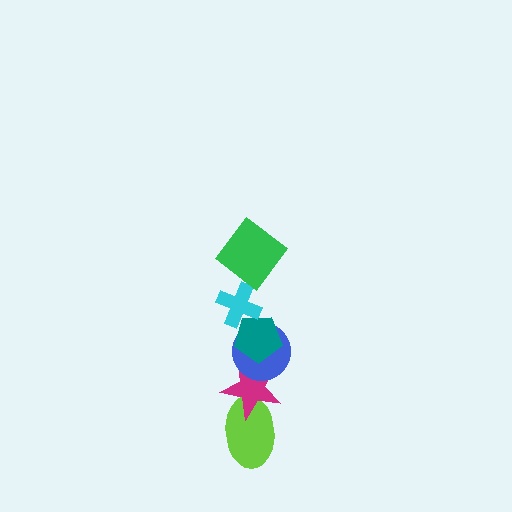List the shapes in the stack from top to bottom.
From top to bottom: the green diamond, the cyan cross, the teal pentagon, the blue circle, the magenta star, the lime ellipse.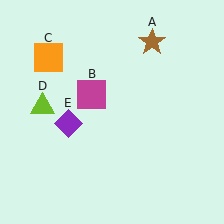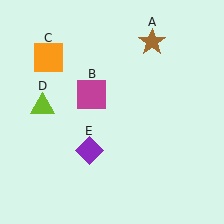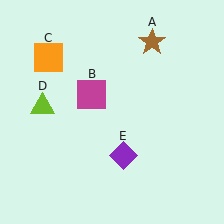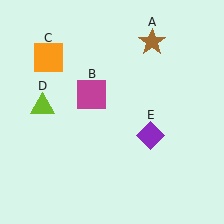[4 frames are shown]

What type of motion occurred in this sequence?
The purple diamond (object E) rotated counterclockwise around the center of the scene.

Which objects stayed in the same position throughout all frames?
Brown star (object A) and magenta square (object B) and orange square (object C) and lime triangle (object D) remained stationary.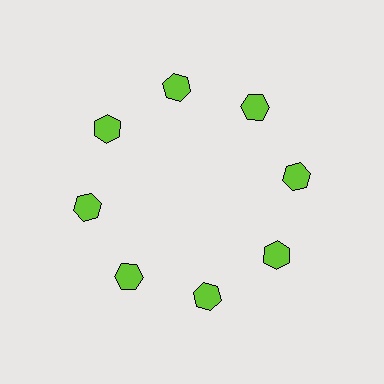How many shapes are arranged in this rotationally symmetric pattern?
There are 8 shapes, arranged in 8 groups of 1.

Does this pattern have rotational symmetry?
Yes, this pattern has 8-fold rotational symmetry. It looks the same after rotating 45 degrees around the center.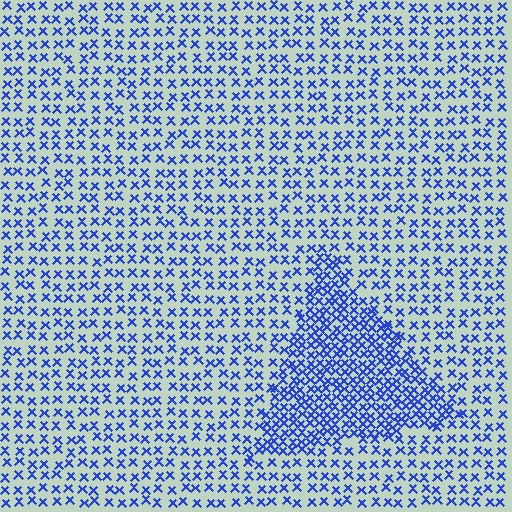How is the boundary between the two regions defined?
The boundary is defined by a change in element density (approximately 2.1x ratio). All elements are the same color, size, and shape.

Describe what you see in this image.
The image contains small blue elements arranged at two different densities. A triangle-shaped region is visible where the elements are more densely packed than the surrounding area.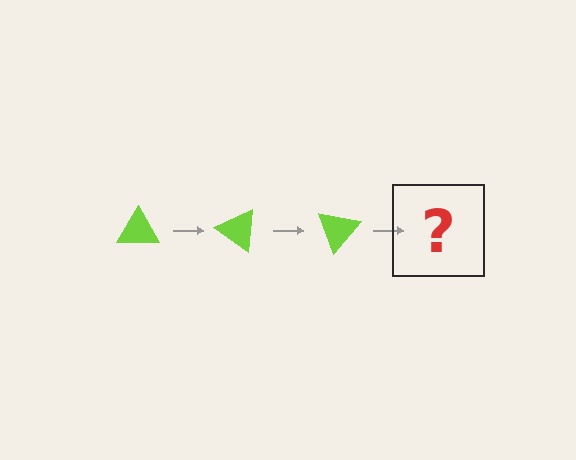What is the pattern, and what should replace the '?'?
The pattern is that the triangle rotates 35 degrees each step. The '?' should be a lime triangle rotated 105 degrees.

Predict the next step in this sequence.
The next step is a lime triangle rotated 105 degrees.